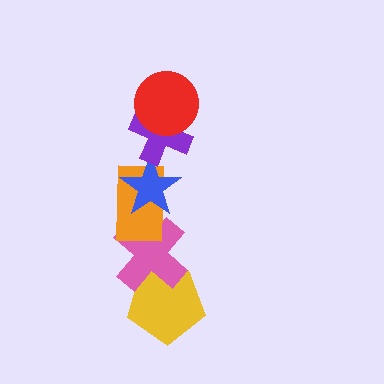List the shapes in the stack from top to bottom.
From top to bottom: the red circle, the purple cross, the blue star, the orange rectangle, the pink cross, the yellow pentagon.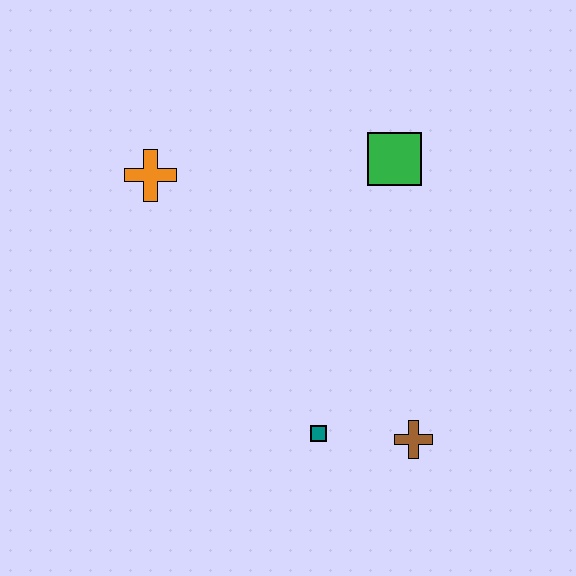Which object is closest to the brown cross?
The teal square is closest to the brown cross.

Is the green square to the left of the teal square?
No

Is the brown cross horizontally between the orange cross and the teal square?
No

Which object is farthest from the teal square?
The orange cross is farthest from the teal square.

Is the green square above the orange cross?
Yes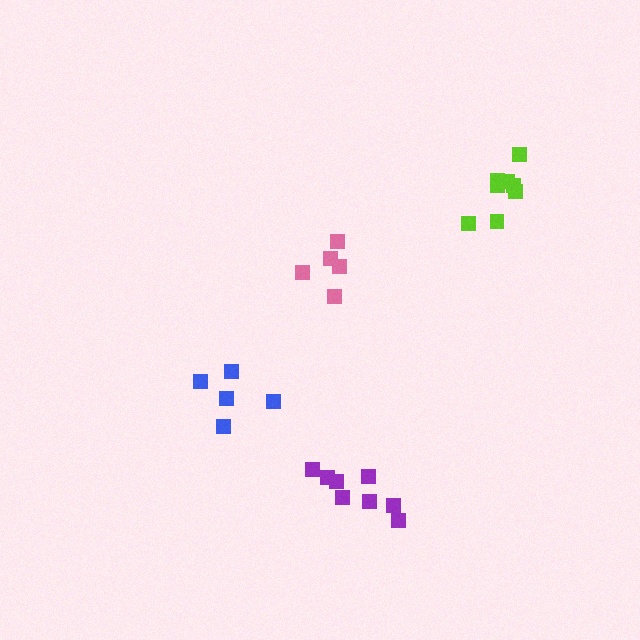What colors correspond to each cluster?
The clusters are colored: purple, pink, blue, lime.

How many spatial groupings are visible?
There are 4 spatial groupings.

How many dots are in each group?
Group 1: 8 dots, Group 2: 5 dots, Group 3: 5 dots, Group 4: 8 dots (26 total).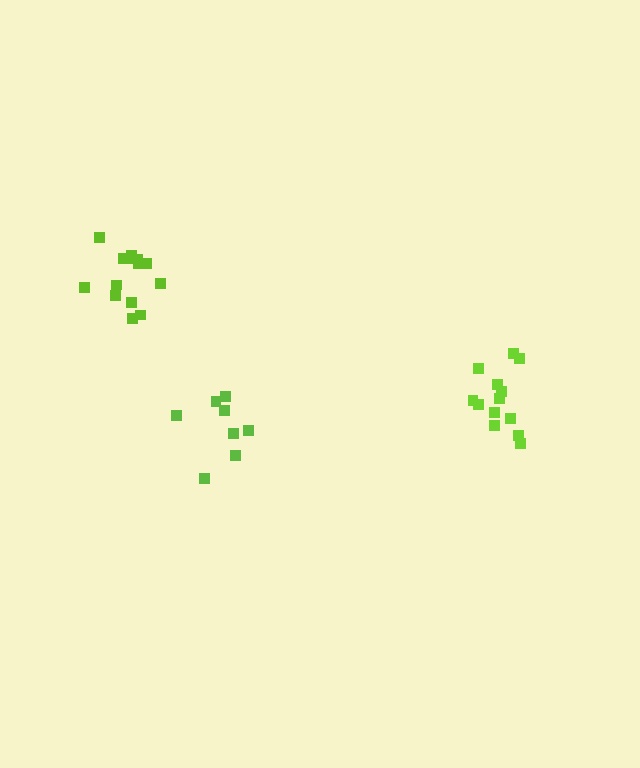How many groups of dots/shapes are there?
There are 3 groups.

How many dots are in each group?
Group 1: 8 dots, Group 2: 13 dots, Group 3: 14 dots (35 total).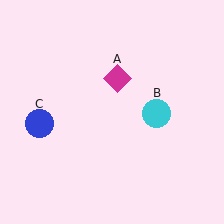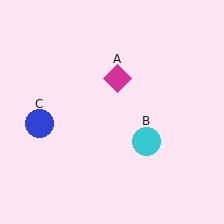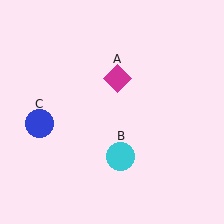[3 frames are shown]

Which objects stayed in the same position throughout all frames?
Magenta diamond (object A) and blue circle (object C) remained stationary.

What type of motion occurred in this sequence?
The cyan circle (object B) rotated clockwise around the center of the scene.